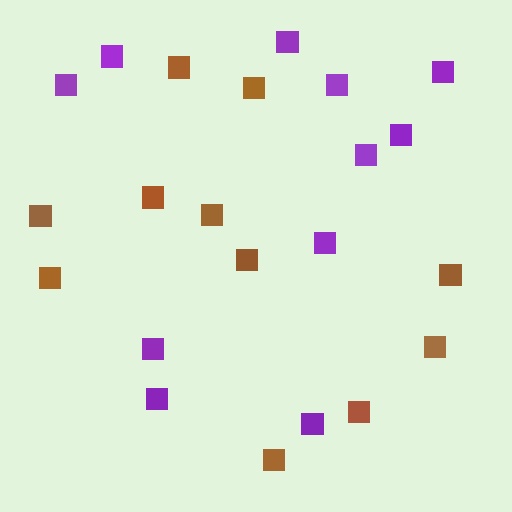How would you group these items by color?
There are 2 groups: one group of brown squares (11) and one group of purple squares (11).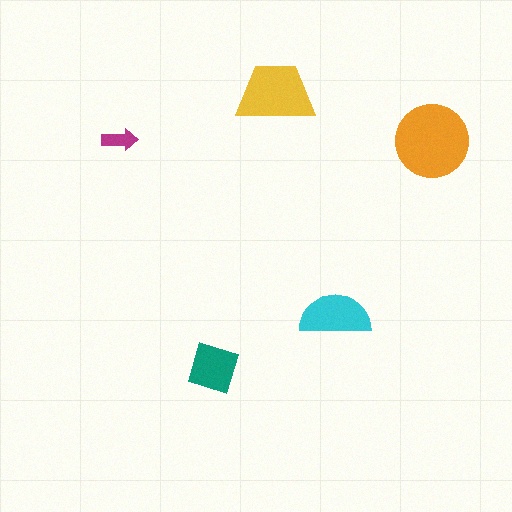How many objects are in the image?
There are 5 objects in the image.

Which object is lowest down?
The teal diamond is bottommost.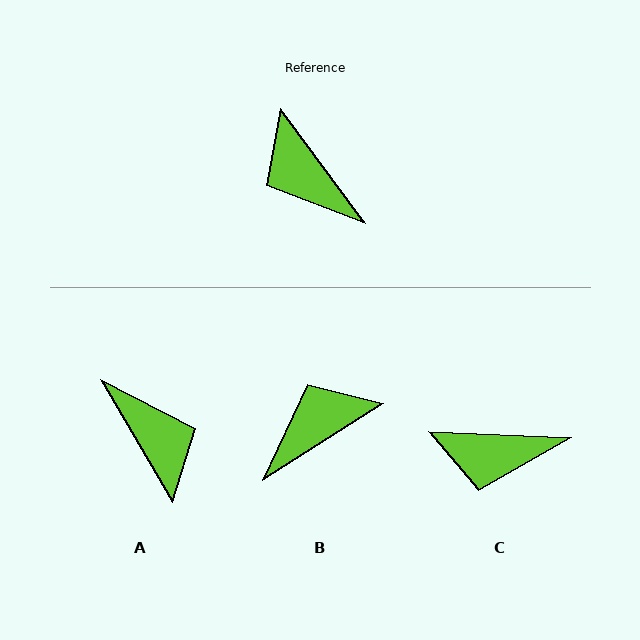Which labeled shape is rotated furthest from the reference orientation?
A, about 174 degrees away.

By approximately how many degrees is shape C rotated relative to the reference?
Approximately 51 degrees counter-clockwise.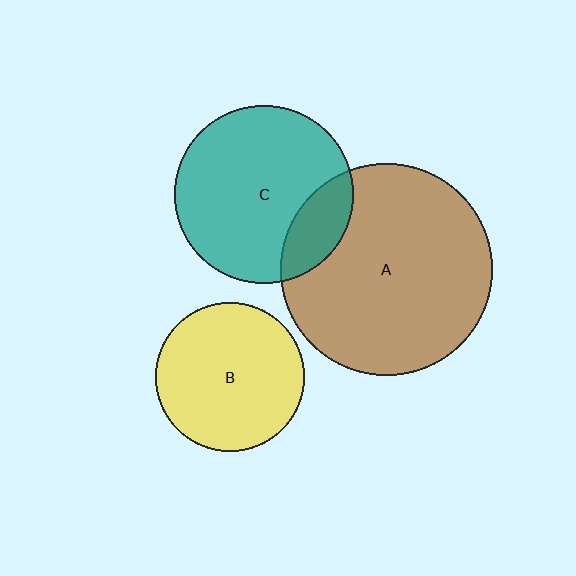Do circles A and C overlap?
Yes.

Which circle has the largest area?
Circle A (brown).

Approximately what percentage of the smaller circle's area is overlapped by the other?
Approximately 20%.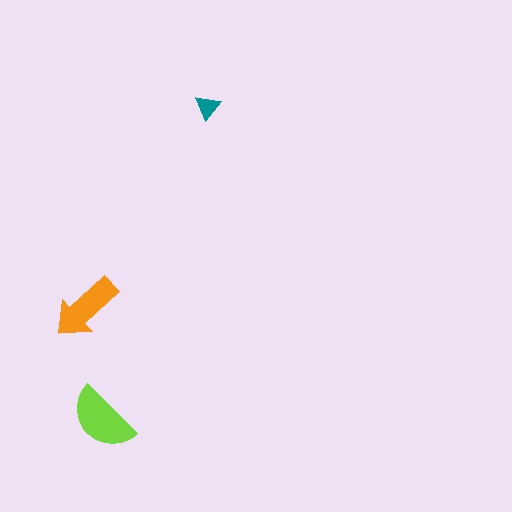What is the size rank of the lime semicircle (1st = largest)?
1st.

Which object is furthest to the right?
The teal triangle is rightmost.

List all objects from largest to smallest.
The lime semicircle, the orange arrow, the teal triangle.